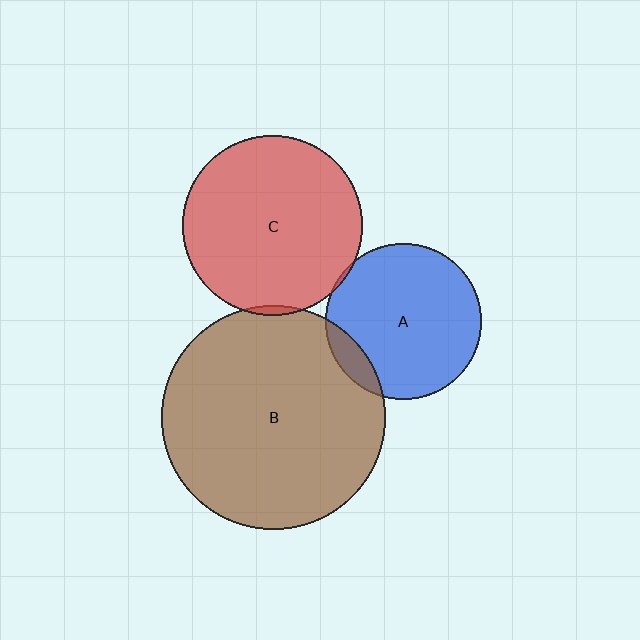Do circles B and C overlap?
Yes.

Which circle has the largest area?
Circle B (brown).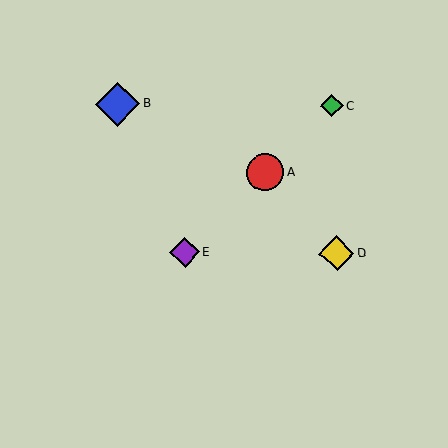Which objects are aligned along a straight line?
Objects A, C, E are aligned along a straight line.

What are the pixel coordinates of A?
Object A is at (265, 172).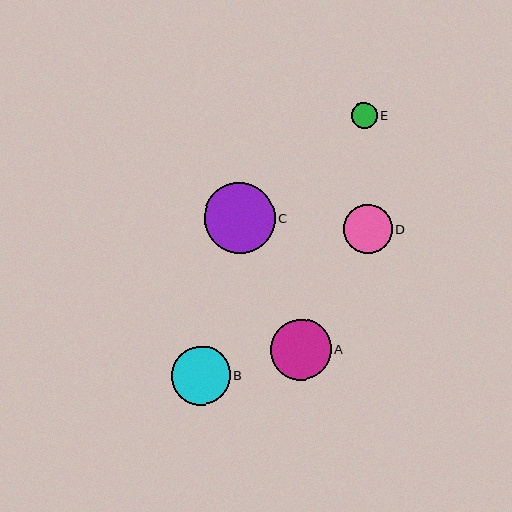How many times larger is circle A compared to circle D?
Circle A is approximately 1.2 times the size of circle D.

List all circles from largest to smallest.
From largest to smallest: C, A, B, D, E.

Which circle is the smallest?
Circle E is the smallest with a size of approximately 26 pixels.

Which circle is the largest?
Circle C is the largest with a size of approximately 71 pixels.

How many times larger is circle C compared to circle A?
Circle C is approximately 1.2 times the size of circle A.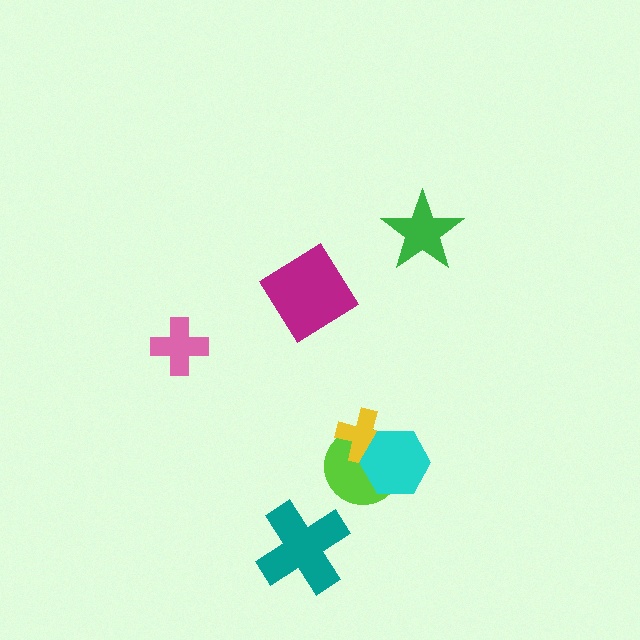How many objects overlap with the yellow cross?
2 objects overlap with the yellow cross.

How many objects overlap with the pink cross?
0 objects overlap with the pink cross.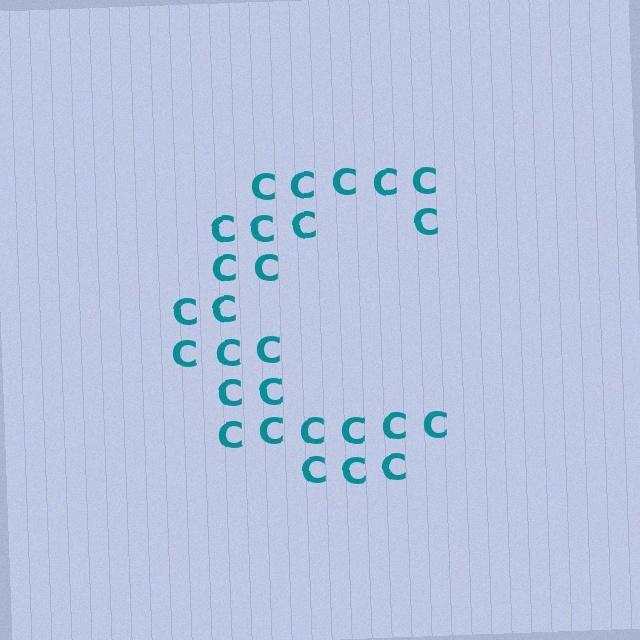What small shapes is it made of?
It is made of small letter C's.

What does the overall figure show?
The overall figure shows the letter C.